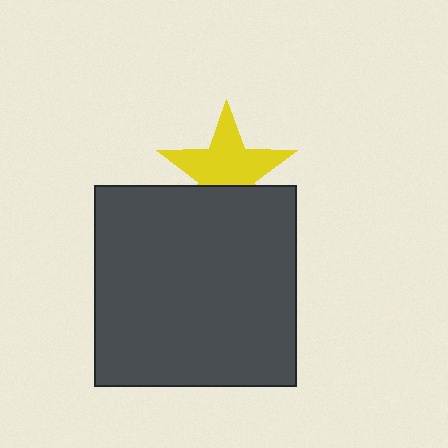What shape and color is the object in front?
The object in front is a dark gray square.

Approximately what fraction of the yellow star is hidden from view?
Roughly 33% of the yellow star is hidden behind the dark gray square.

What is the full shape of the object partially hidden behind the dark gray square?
The partially hidden object is a yellow star.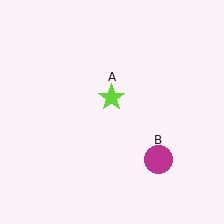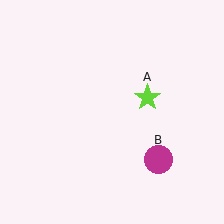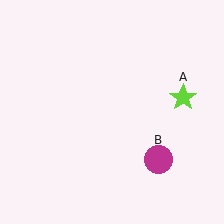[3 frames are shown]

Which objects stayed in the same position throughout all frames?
Magenta circle (object B) remained stationary.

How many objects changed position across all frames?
1 object changed position: lime star (object A).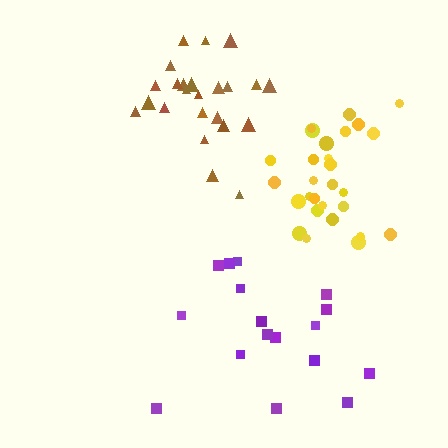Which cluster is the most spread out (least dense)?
Purple.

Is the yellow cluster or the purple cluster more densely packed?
Yellow.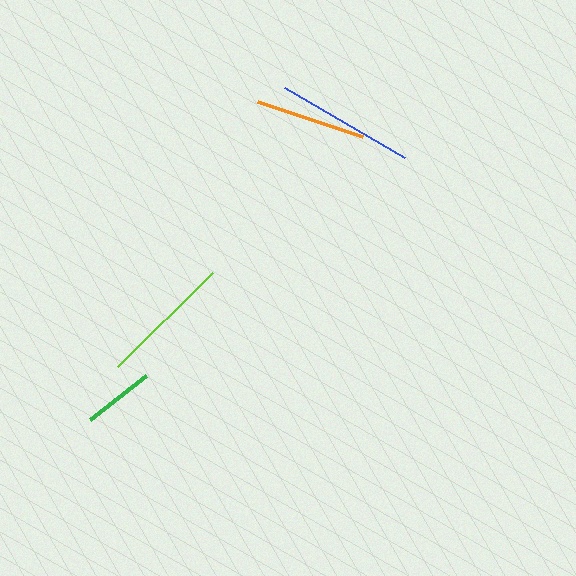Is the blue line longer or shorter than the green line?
The blue line is longer than the green line.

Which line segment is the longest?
The blue line is the longest at approximately 139 pixels.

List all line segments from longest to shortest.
From longest to shortest: blue, lime, orange, green.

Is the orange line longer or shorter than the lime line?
The lime line is longer than the orange line.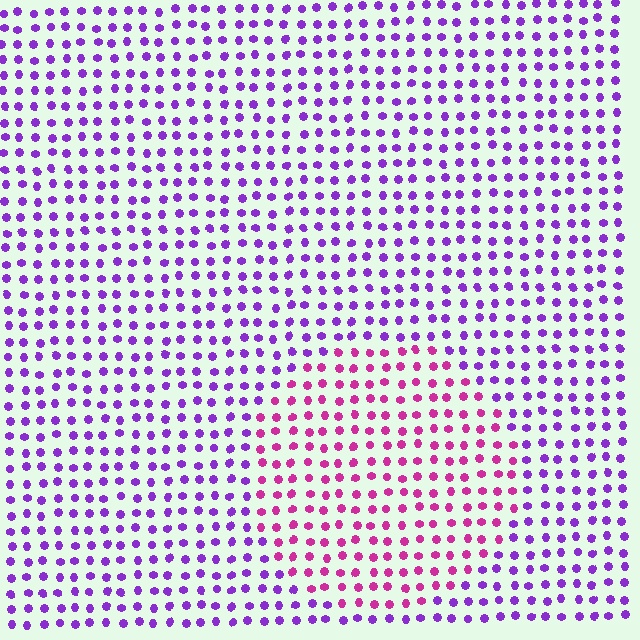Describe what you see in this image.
The image is filled with small purple elements in a uniform arrangement. A circle-shaped region is visible where the elements are tinted to a slightly different hue, forming a subtle color boundary.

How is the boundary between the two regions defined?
The boundary is defined purely by a slight shift in hue (about 44 degrees). Spacing, size, and orientation are identical on both sides.